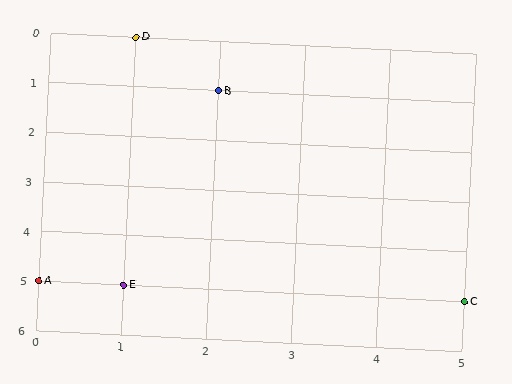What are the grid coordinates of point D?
Point D is at grid coordinates (1, 0).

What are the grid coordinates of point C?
Point C is at grid coordinates (5, 5).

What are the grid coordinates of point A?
Point A is at grid coordinates (0, 5).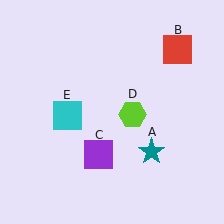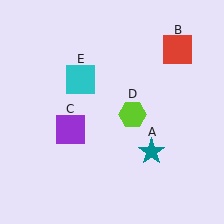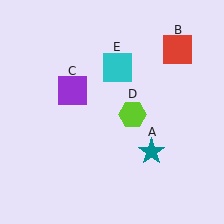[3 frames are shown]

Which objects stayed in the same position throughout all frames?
Teal star (object A) and red square (object B) and lime hexagon (object D) remained stationary.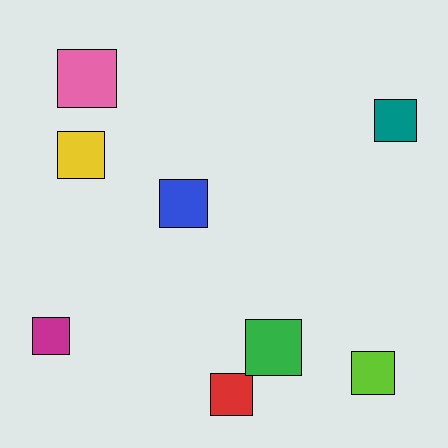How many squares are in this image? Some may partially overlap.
There are 8 squares.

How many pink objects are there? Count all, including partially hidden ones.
There is 1 pink object.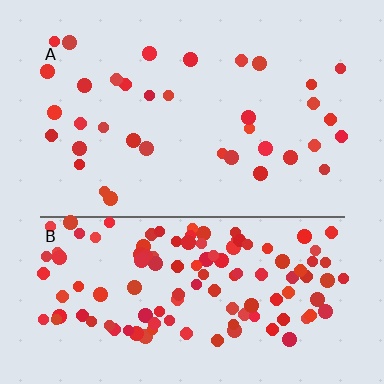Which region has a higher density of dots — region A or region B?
B (the bottom).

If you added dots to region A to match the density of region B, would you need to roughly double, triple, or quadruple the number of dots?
Approximately triple.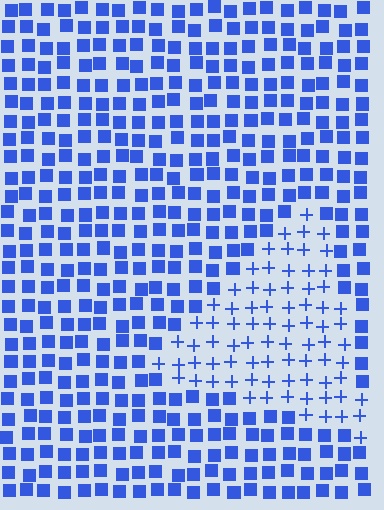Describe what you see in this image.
The image is filled with small blue elements arranged in a uniform grid. A triangle-shaped region contains plus signs, while the surrounding area contains squares. The boundary is defined purely by the change in element shape.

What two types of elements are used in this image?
The image uses plus signs inside the triangle region and squares outside it.